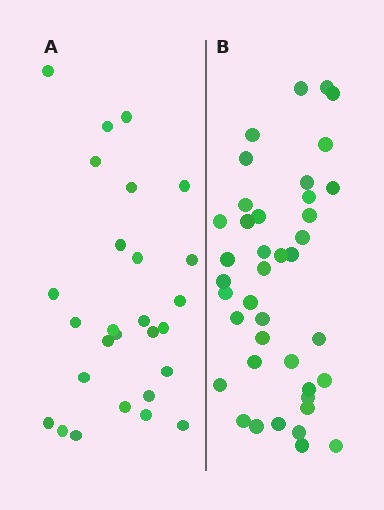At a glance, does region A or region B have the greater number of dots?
Region B (the right region) has more dots.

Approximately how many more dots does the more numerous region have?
Region B has approximately 15 more dots than region A.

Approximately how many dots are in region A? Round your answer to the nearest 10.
About 30 dots. (The exact count is 27, which rounds to 30.)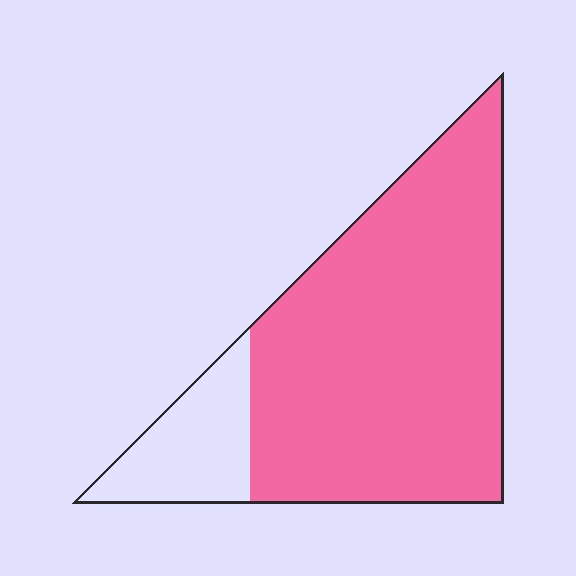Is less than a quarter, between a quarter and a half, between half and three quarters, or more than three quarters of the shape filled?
More than three quarters.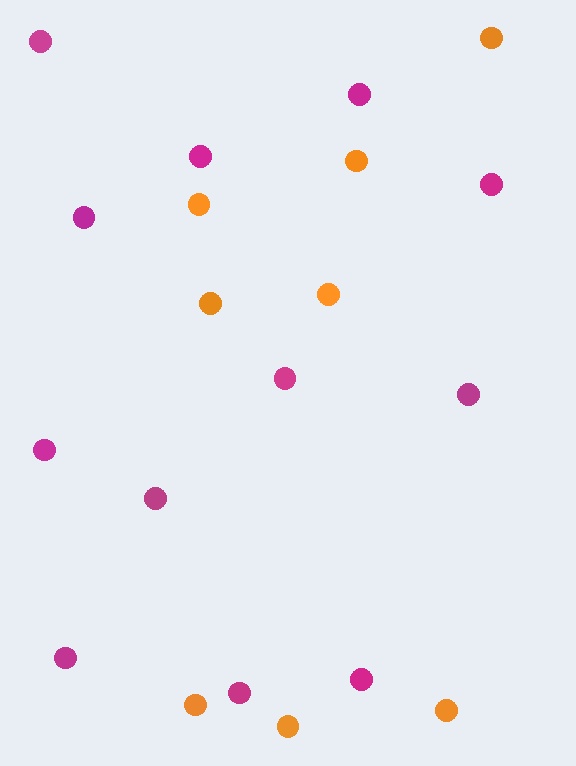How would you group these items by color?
There are 2 groups: one group of orange circles (8) and one group of magenta circles (12).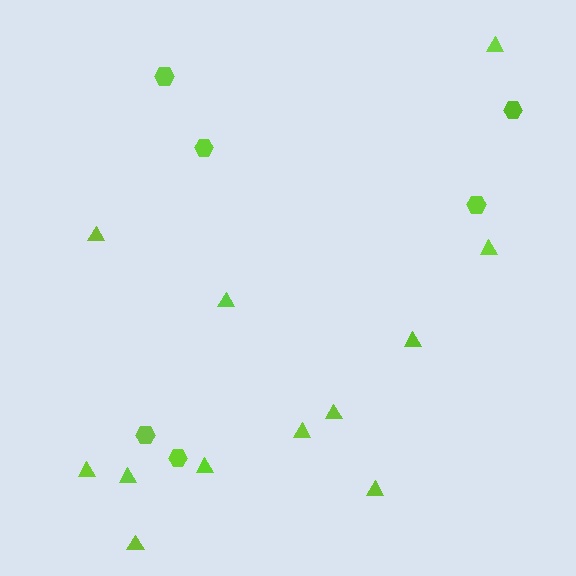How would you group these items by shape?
There are 2 groups: one group of hexagons (6) and one group of triangles (12).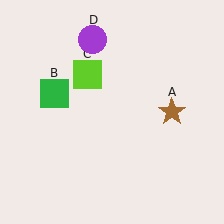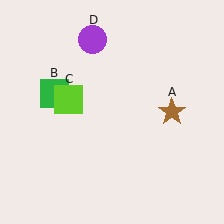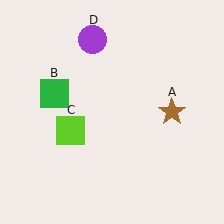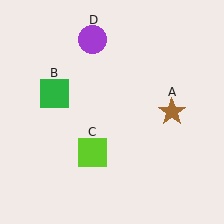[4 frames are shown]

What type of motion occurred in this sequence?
The lime square (object C) rotated counterclockwise around the center of the scene.